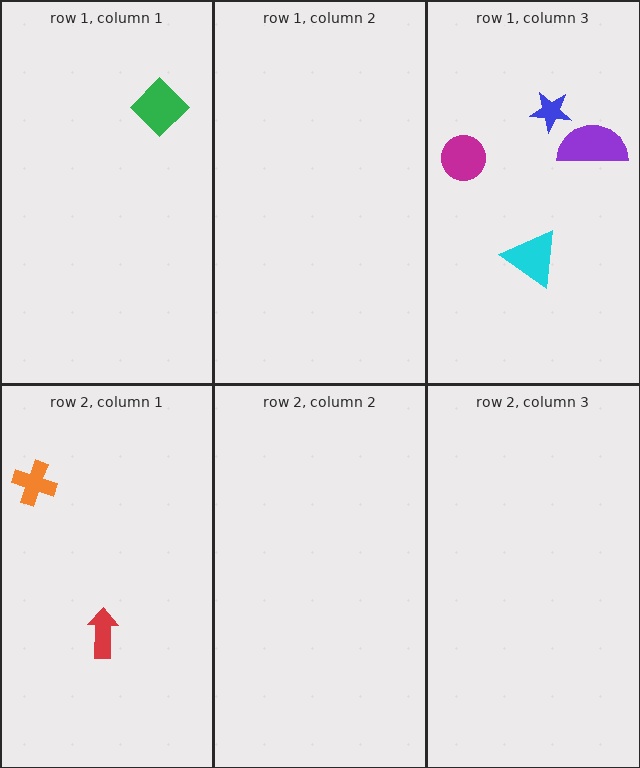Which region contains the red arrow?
The row 2, column 1 region.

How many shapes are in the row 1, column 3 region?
4.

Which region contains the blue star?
The row 1, column 3 region.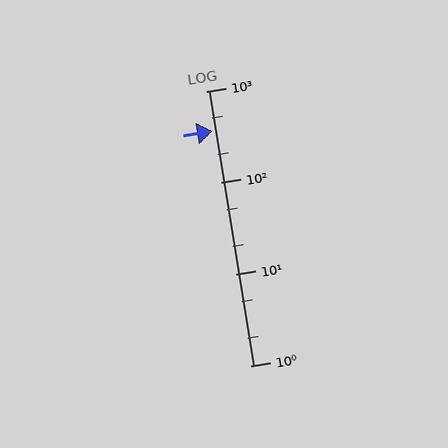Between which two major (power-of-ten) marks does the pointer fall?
The pointer is between 100 and 1000.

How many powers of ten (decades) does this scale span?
The scale spans 3 decades, from 1 to 1000.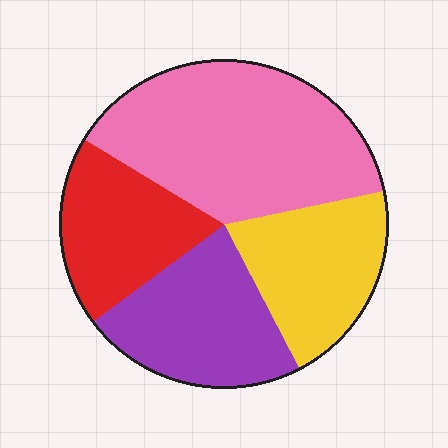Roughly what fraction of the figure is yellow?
Yellow takes up less than a quarter of the figure.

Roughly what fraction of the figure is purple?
Purple takes up less than a quarter of the figure.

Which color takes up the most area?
Pink, at roughly 40%.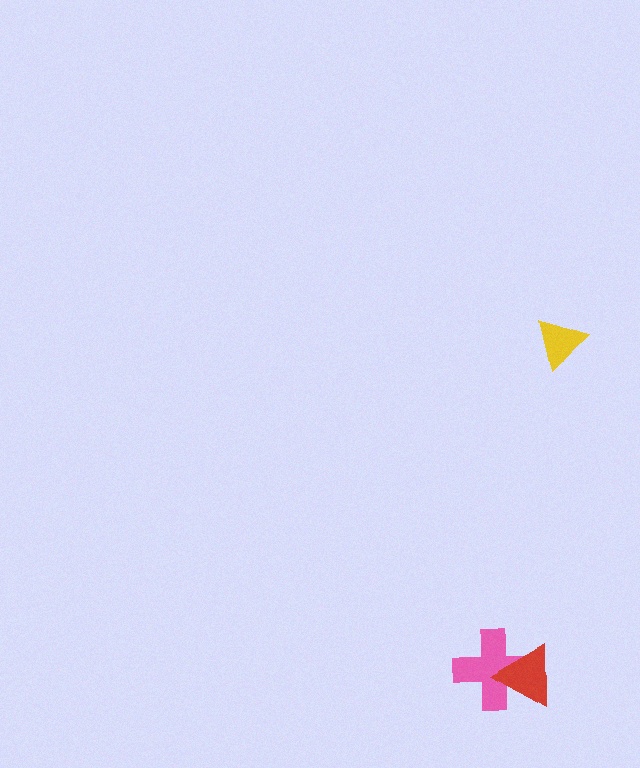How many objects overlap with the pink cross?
1 object overlaps with the pink cross.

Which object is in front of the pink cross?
The red triangle is in front of the pink cross.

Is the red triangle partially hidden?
No, no other shape covers it.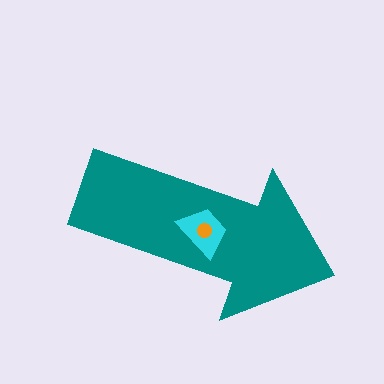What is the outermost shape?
The teal arrow.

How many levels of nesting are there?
3.